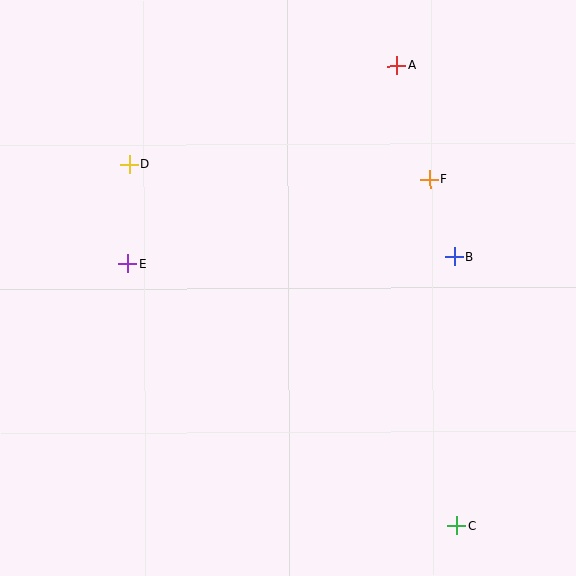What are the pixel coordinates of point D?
Point D is at (130, 164).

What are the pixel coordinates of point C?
Point C is at (457, 526).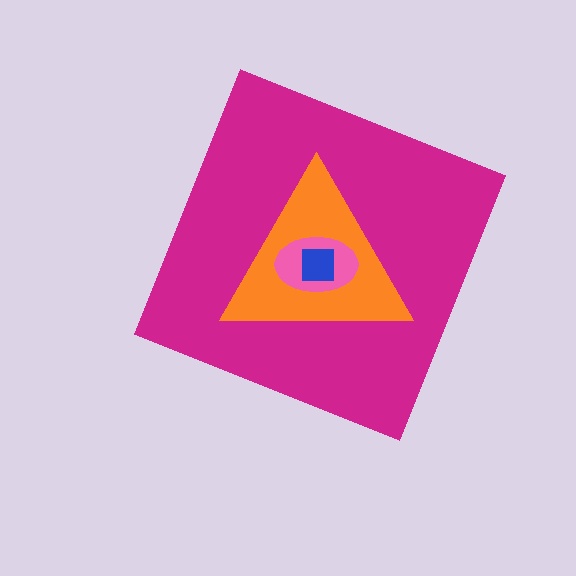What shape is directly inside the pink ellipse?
The blue square.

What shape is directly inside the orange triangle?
The pink ellipse.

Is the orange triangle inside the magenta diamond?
Yes.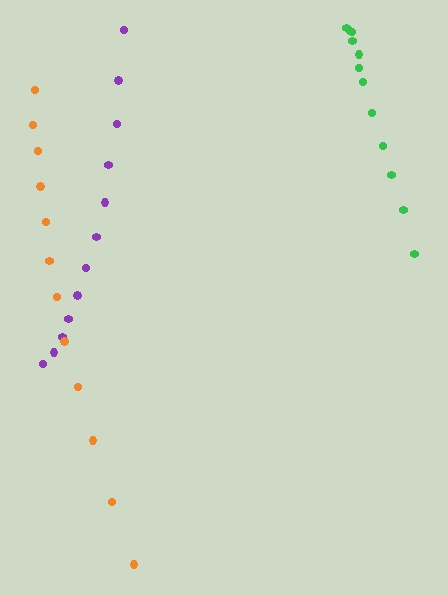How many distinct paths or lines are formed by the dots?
There are 3 distinct paths.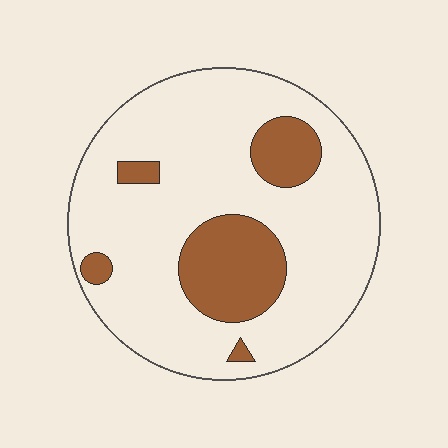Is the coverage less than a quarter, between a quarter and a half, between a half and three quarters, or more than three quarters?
Less than a quarter.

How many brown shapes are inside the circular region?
5.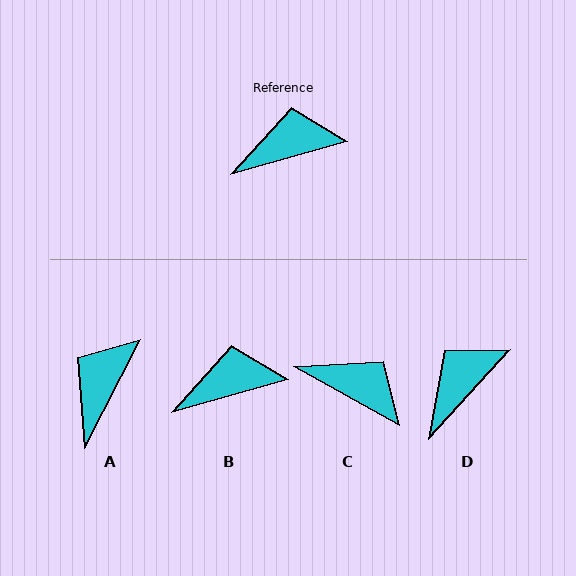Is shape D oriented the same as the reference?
No, it is off by about 32 degrees.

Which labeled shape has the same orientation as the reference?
B.